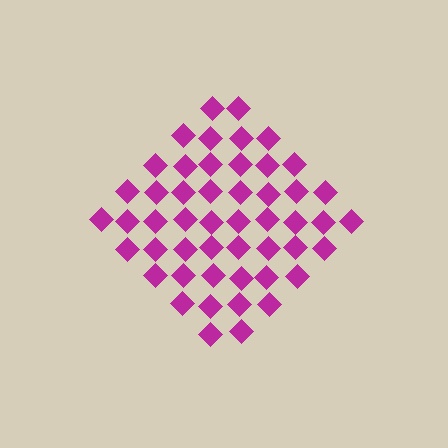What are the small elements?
The small elements are diamonds.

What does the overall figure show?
The overall figure shows a diamond.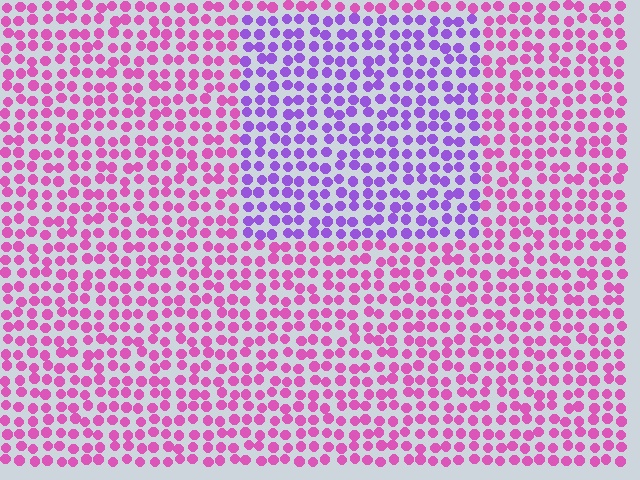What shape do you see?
I see a rectangle.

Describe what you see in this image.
The image is filled with small pink elements in a uniform arrangement. A rectangle-shaped region is visible where the elements are tinted to a slightly different hue, forming a subtle color boundary.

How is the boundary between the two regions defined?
The boundary is defined purely by a slight shift in hue (about 46 degrees). Spacing, size, and orientation are identical on both sides.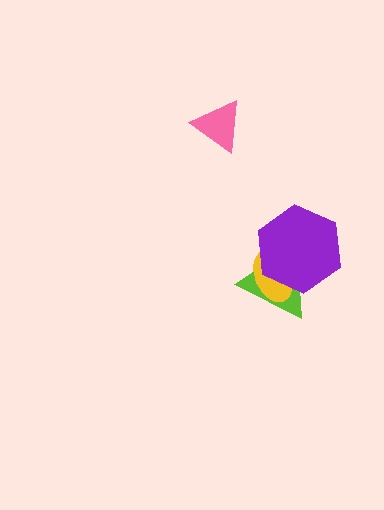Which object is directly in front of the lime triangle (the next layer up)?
The yellow ellipse is directly in front of the lime triangle.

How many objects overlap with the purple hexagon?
2 objects overlap with the purple hexagon.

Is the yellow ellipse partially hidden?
Yes, it is partially covered by another shape.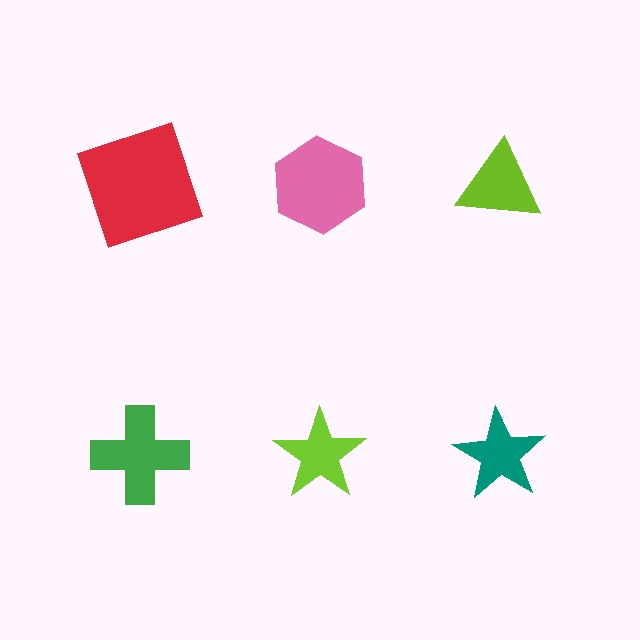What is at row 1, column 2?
A pink hexagon.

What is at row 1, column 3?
A lime triangle.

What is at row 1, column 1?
A red square.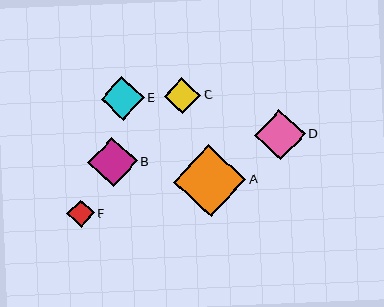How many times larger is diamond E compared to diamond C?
Diamond E is approximately 1.2 times the size of diamond C.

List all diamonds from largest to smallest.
From largest to smallest: A, D, B, E, C, F.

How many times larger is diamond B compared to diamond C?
Diamond B is approximately 1.4 times the size of diamond C.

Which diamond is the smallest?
Diamond F is the smallest with a size of approximately 27 pixels.